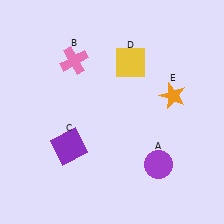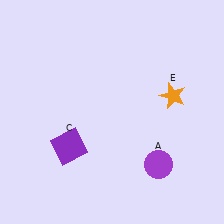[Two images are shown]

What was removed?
The yellow square (D), the pink cross (B) were removed in Image 2.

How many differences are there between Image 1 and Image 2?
There are 2 differences between the two images.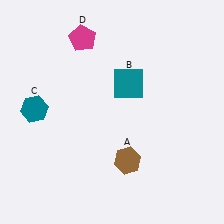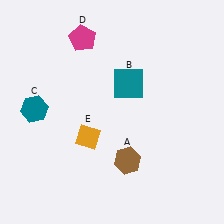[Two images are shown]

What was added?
An orange diamond (E) was added in Image 2.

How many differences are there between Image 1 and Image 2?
There is 1 difference between the two images.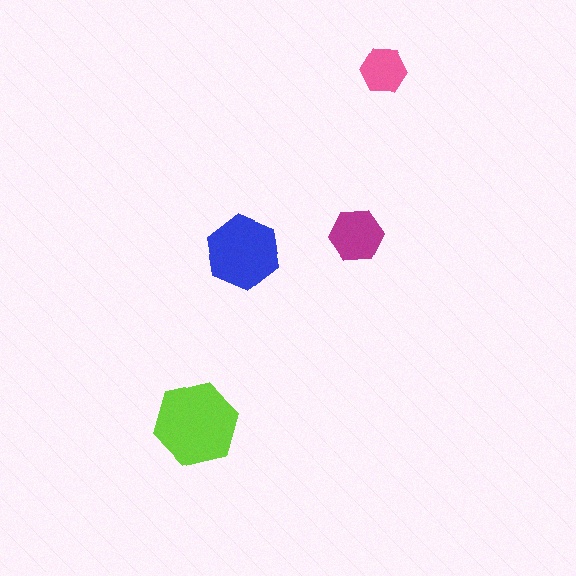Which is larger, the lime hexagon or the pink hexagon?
The lime one.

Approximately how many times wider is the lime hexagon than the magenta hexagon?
About 1.5 times wider.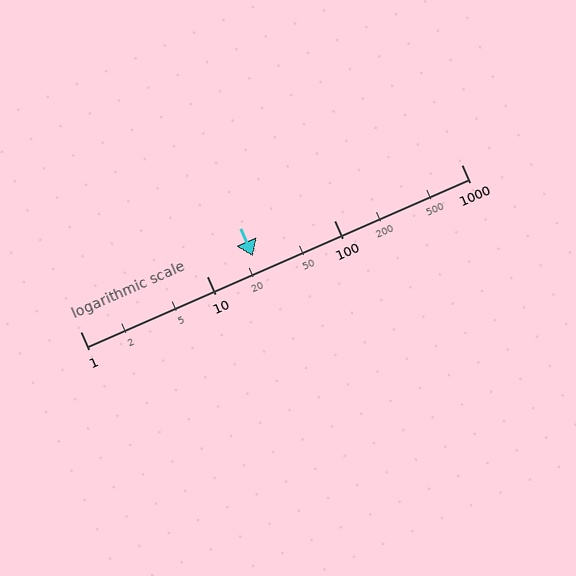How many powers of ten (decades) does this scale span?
The scale spans 3 decades, from 1 to 1000.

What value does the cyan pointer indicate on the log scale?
The pointer indicates approximately 23.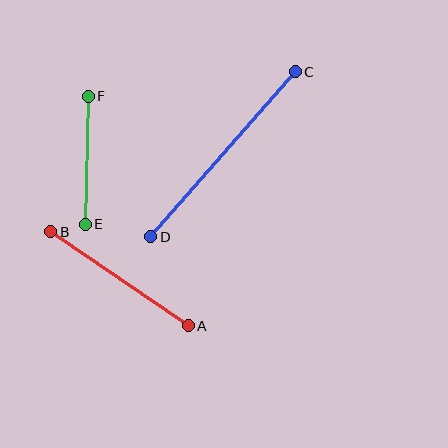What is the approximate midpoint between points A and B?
The midpoint is at approximately (119, 279) pixels.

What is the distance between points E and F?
The distance is approximately 128 pixels.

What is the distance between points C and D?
The distance is approximately 219 pixels.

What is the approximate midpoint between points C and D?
The midpoint is at approximately (223, 154) pixels.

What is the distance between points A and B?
The distance is approximately 167 pixels.